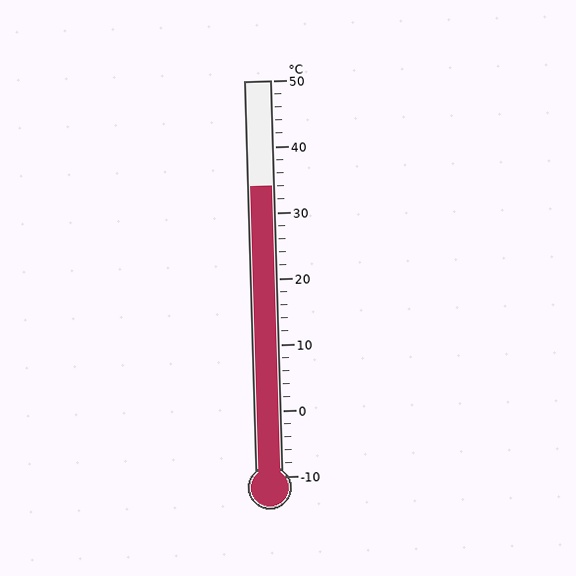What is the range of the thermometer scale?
The thermometer scale ranges from -10°C to 50°C.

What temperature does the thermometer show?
The thermometer shows approximately 34°C.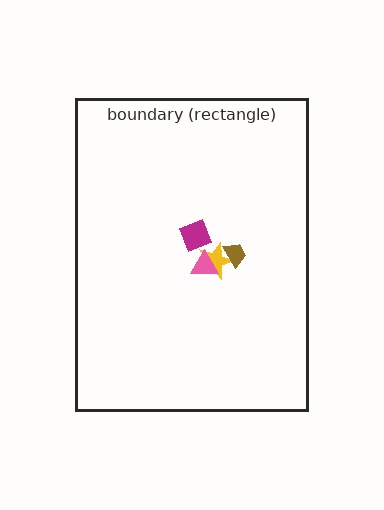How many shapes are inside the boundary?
4 inside, 0 outside.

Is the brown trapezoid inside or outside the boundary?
Inside.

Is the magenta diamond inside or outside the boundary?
Inside.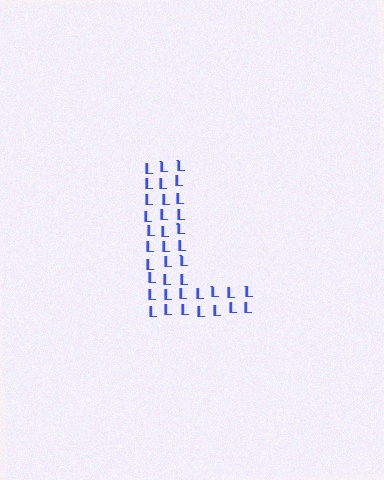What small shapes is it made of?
It is made of small letter L's.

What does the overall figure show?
The overall figure shows the letter L.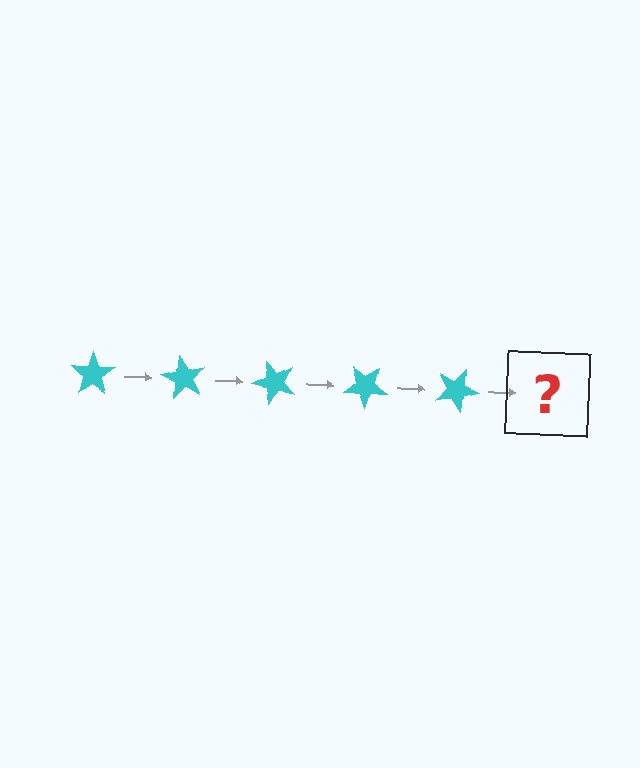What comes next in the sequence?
The next element should be a cyan star rotated 300 degrees.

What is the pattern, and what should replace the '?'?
The pattern is that the star rotates 60 degrees each step. The '?' should be a cyan star rotated 300 degrees.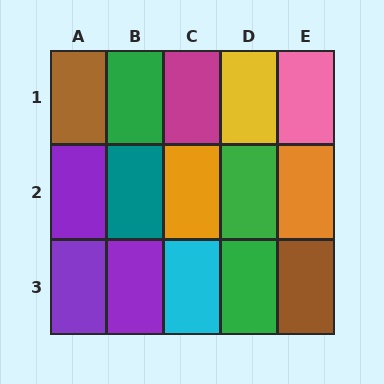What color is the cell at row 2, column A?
Purple.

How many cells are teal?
1 cell is teal.